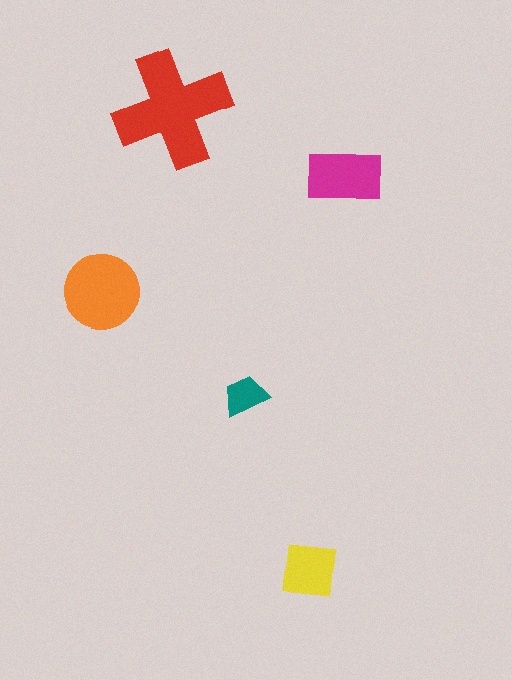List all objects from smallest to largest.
The teal trapezoid, the yellow square, the magenta rectangle, the orange circle, the red cross.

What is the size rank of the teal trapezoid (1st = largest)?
5th.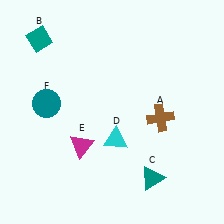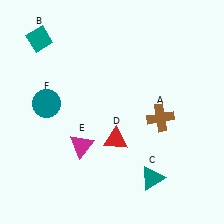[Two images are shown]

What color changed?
The triangle (D) changed from cyan in Image 1 to red in Image 2.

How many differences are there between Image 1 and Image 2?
There is 1 difference between the two images.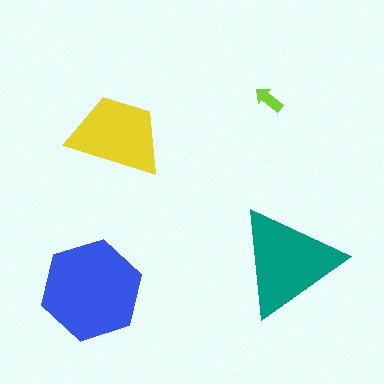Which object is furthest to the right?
The teal triangle is rightmost.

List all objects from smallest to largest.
The lime arrow, the yellow trapezoid, the teal triangle, the blue hexagon.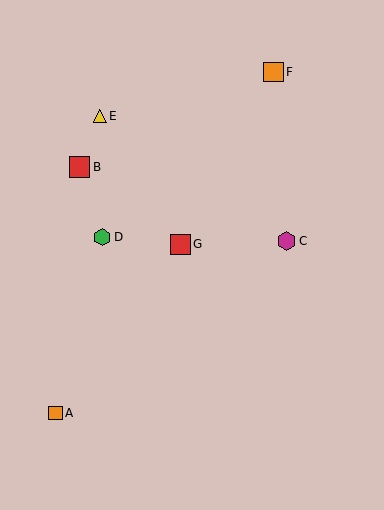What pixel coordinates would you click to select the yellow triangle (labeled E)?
Click at (100, 116) to select the yellow triangle E.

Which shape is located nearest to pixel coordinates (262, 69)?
The orange square (labeled F) at (273, 72) is nearest to that location.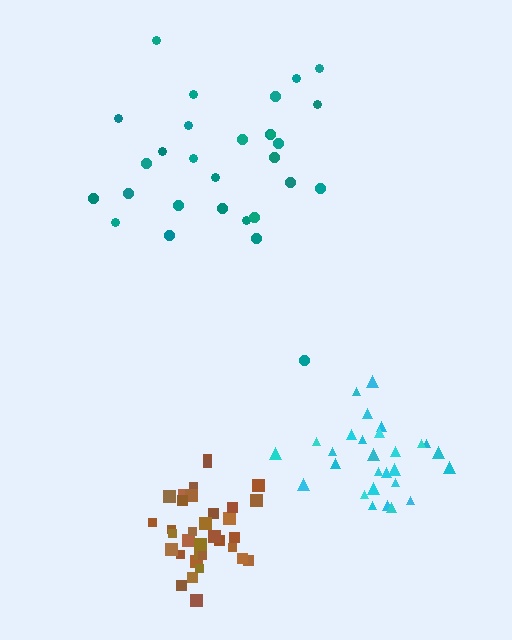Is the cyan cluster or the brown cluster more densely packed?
Brown.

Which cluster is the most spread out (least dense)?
Teal.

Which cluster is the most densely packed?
Brown.